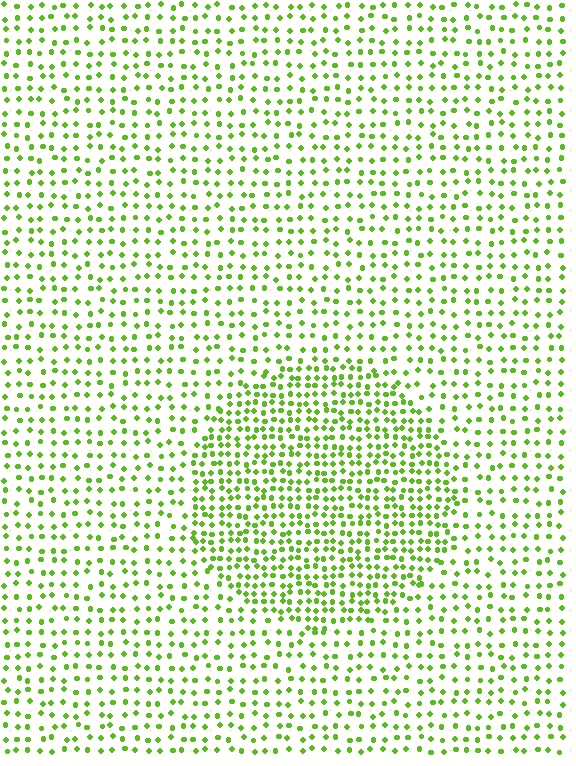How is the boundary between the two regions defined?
The boundary is defined by a change in element density (approximately 1.9x ratio). All elements are the same color, size, and shape.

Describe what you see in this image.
The image contains small lime elements arranged at two different densities. A circle-shaped region is visible where the elements are more densely packed than the surrounding area.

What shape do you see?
I see a circle.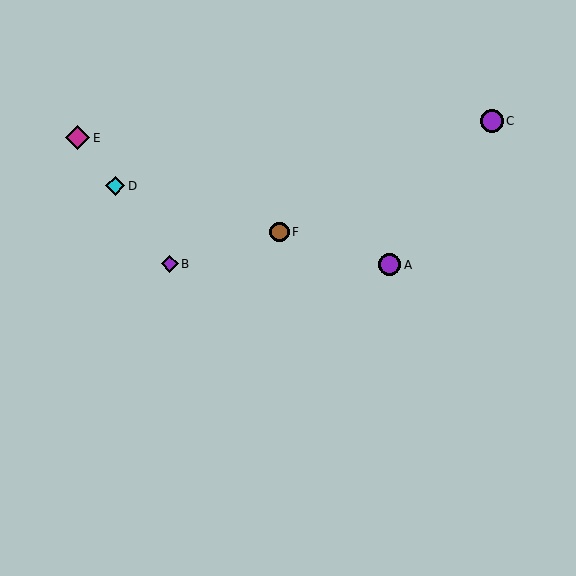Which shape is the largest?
The magenta diamond (labeled E) is the largest.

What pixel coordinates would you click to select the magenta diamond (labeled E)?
Click at (78, 138) to select the magenta diamond E.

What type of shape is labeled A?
Shape A is a purple circle.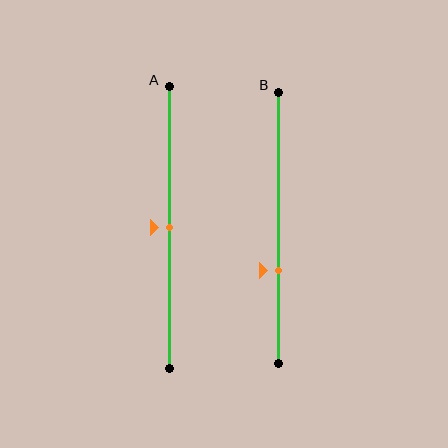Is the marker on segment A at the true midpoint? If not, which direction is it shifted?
Yes, the marker on segment A is at the true midpoint.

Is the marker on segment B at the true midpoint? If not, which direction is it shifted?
No, the marker on segment B is shifted downward by about 16% of the segment length.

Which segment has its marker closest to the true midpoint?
Segment A has its marker closest to the true midpoint.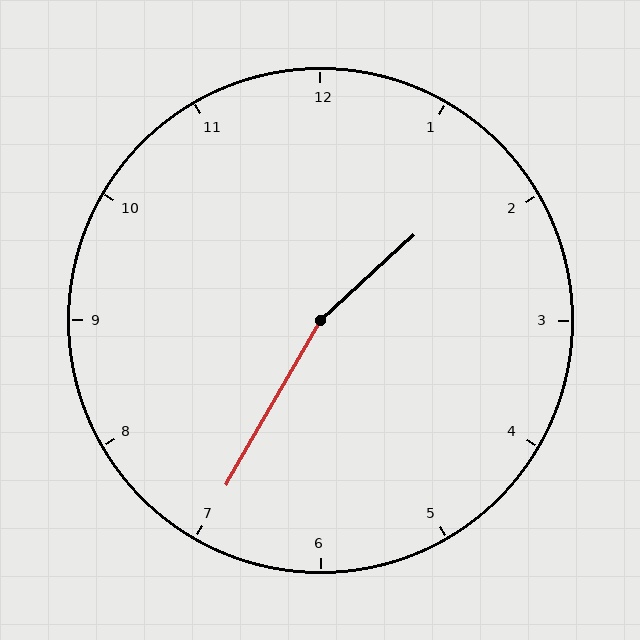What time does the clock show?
1:35.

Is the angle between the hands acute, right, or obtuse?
It is obtuse.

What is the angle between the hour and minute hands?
Approximately 162 degrees.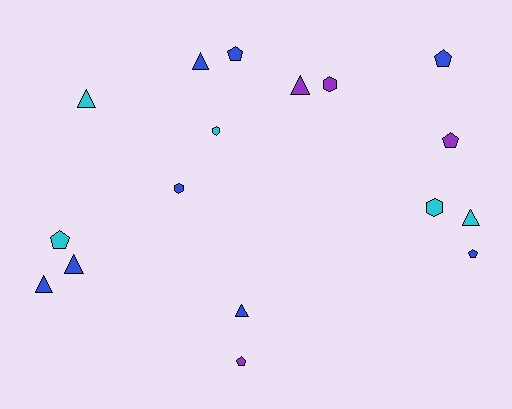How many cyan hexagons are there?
There are 2 cyan hexagons.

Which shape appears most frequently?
Triangle, with 7 objects.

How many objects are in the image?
There are 17 objects.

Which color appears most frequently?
Blue, with 8 objects.